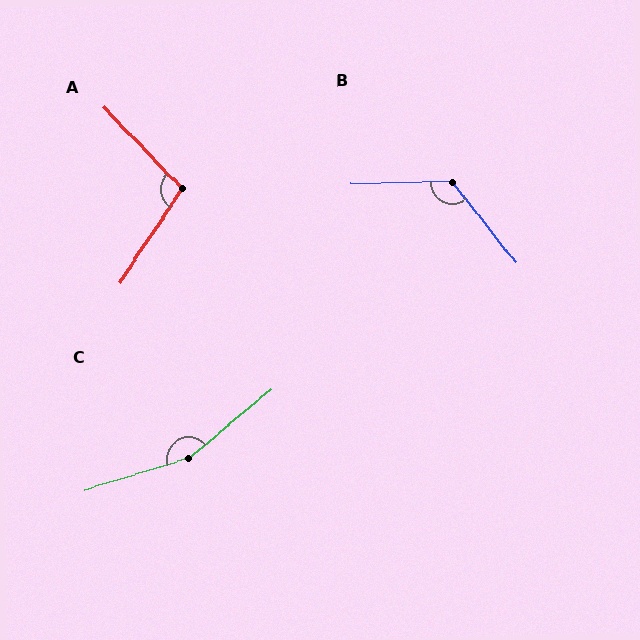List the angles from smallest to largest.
A (103°), B (127°), C (158°).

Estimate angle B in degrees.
Approximately 127 degrees.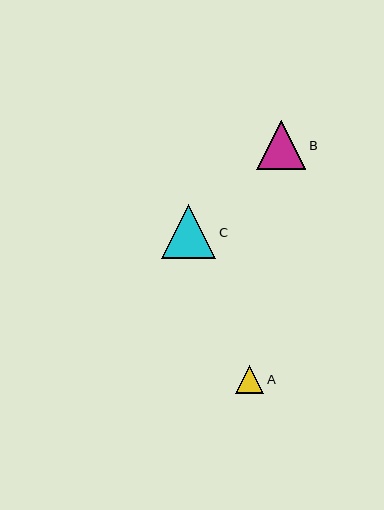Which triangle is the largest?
Triangle C is the largest with a size of approximately 54 pixels.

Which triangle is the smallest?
Triangle A is the smallest with a size of approximately 28 pixels.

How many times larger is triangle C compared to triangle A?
Triangle C is approximately 2.0 times the size of triangle A.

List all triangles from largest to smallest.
From largest to smallest: C, B, A.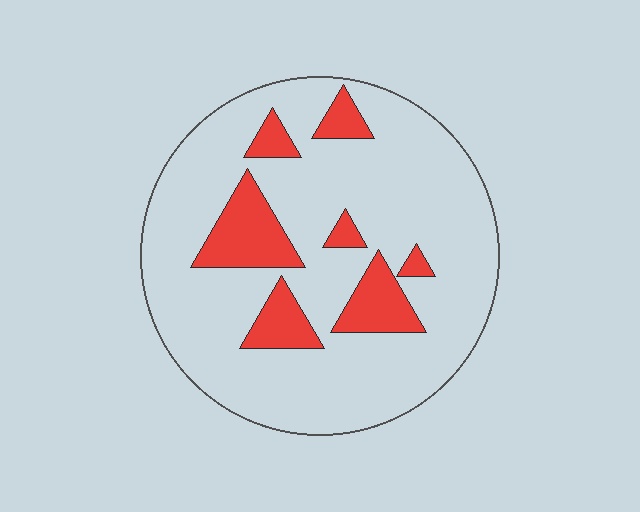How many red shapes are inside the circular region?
7.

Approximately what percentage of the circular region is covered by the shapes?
Approximately 20%.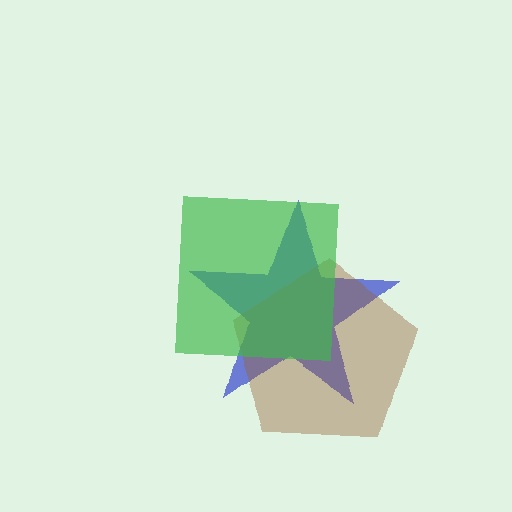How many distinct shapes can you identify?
There are 3 distinct shapes: a blue star, a brown pentagon, a green square.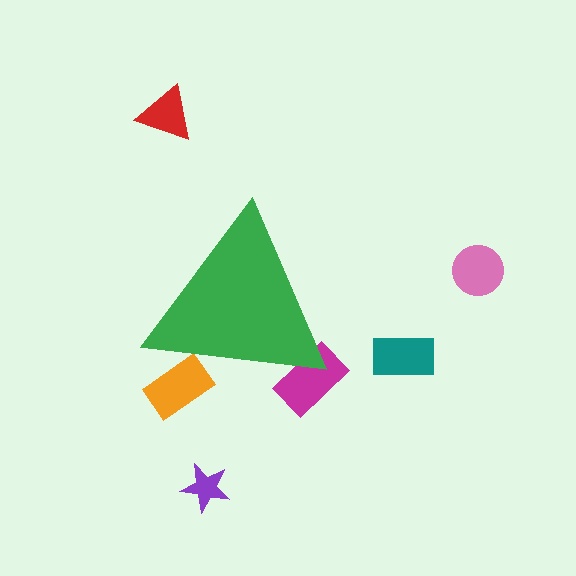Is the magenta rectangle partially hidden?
Yes, the magenta rectangle is partially hidden behind the green triangle.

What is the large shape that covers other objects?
A green triangle.